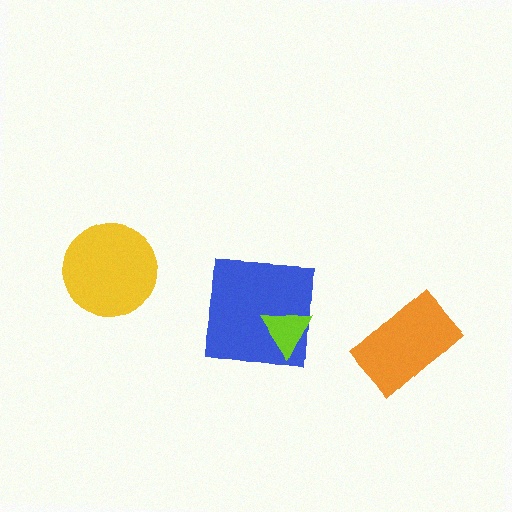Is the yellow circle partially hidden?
No, no other shape covers it.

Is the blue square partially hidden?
Yes, it is partially covered by another shape.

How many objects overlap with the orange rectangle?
0 objects overlap with the orange rectangle.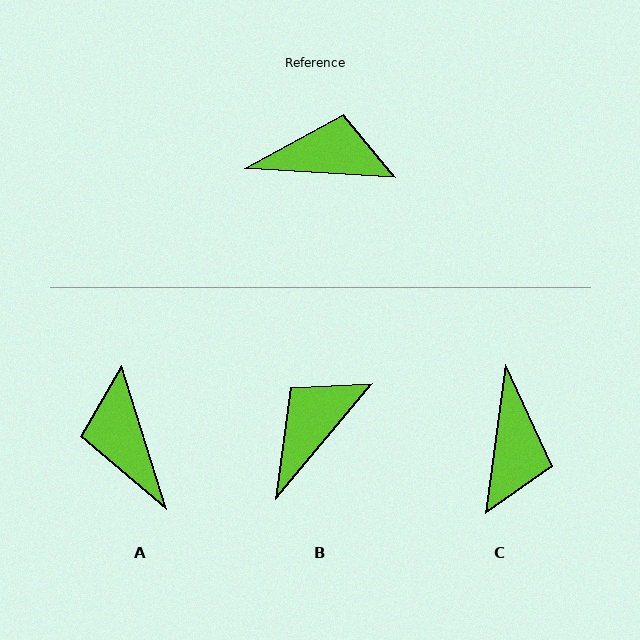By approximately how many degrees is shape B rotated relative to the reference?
Approximately 53 degrees counter-clockwise.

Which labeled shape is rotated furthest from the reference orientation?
A, about 111 degrees away.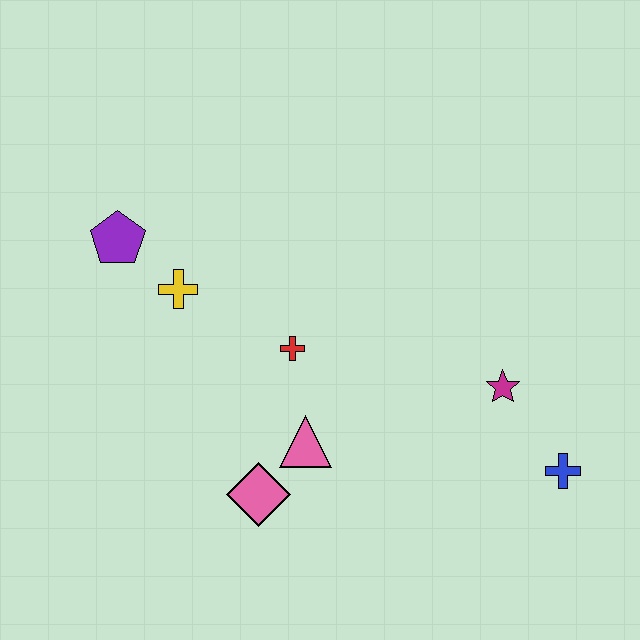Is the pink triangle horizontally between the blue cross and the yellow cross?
Yes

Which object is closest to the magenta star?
The blue cross is closest to the magenta star.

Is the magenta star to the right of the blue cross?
No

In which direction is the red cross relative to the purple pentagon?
The red cross is to the right of the purple pentagon.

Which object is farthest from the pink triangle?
The purple pentagon is farthest from the pink triangle.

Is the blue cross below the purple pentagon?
Yes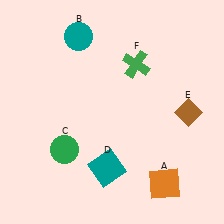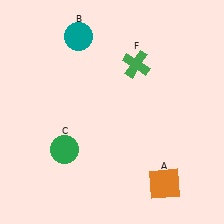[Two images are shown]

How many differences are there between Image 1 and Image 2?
There are 2 differences between the two images.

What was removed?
The brown diamond (E), the teal square (D) were removed in Image 2.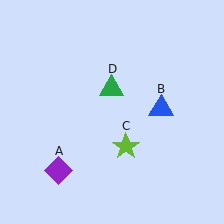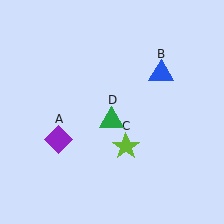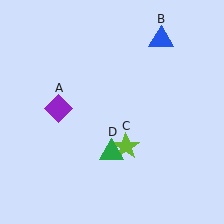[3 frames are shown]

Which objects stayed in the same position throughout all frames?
Lime star (object C) remained stationary.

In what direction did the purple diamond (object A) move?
The purple diamond (object A) moved up.